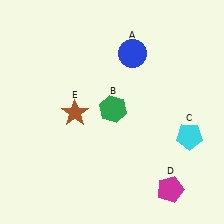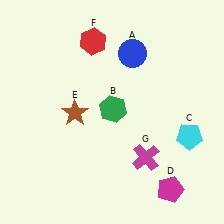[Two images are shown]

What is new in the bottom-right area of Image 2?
A magenta cross (G) was added in the bottom-right area of Image 2.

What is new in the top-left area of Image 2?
A red hexagon (F) was added in the top-left area of Image 2.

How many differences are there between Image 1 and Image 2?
There are 2 differences between the two images.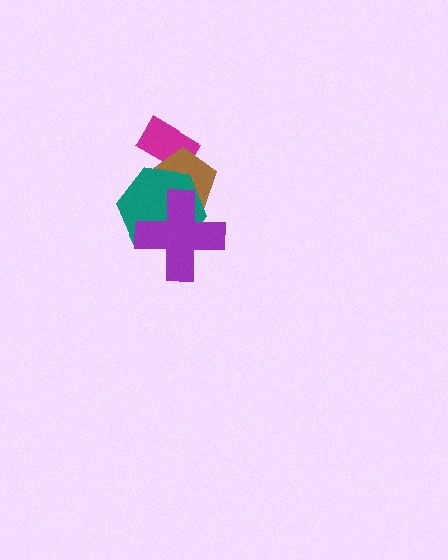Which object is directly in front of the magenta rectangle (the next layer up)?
The brown pentagon is directly in front of the magenta rectangle.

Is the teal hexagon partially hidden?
Yes, it is partially covered by another shape.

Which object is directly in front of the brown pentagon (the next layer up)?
The teal hexagon is directly in front of the brown pentagon.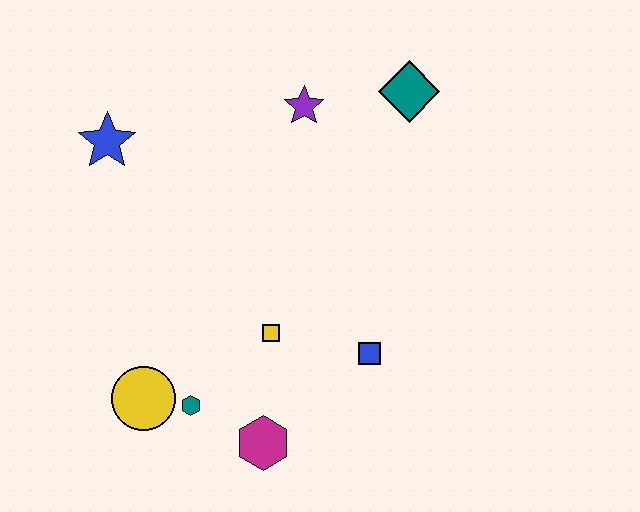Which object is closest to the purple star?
The teal diamond is closest to the purple star.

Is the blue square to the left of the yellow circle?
No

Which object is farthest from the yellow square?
The teal diamond is farthest from the yellow square.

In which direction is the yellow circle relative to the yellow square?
The yellow circle is to the left of the yellow square.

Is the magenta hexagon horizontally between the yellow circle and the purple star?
Yes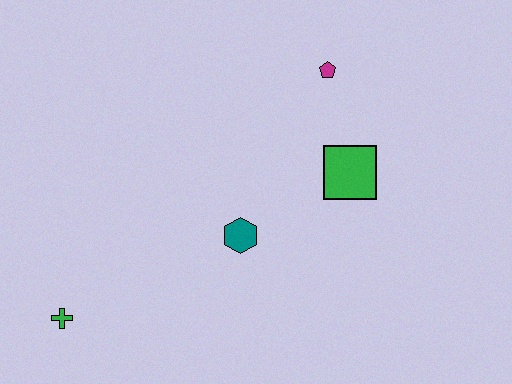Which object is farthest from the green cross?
The magenta pentagon is farthest from the green cross.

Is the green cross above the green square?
No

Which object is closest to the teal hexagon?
The green square is closest to the teal hexagon.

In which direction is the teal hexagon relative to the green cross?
The teal hexagon is to the right of the green cross.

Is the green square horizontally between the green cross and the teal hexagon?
No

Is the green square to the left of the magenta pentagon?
No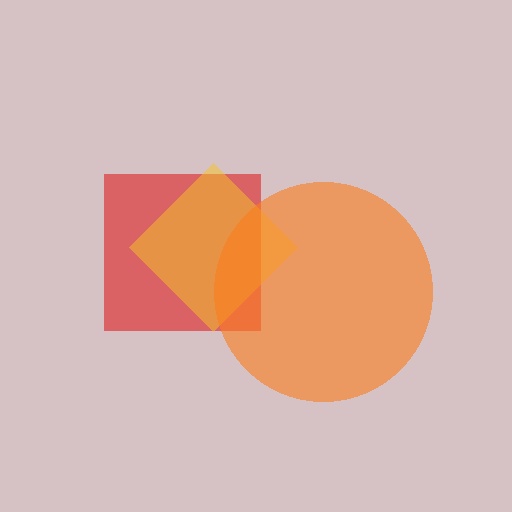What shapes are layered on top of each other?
The layered shapes are: a red square, a yellow diamond, an orange circle.